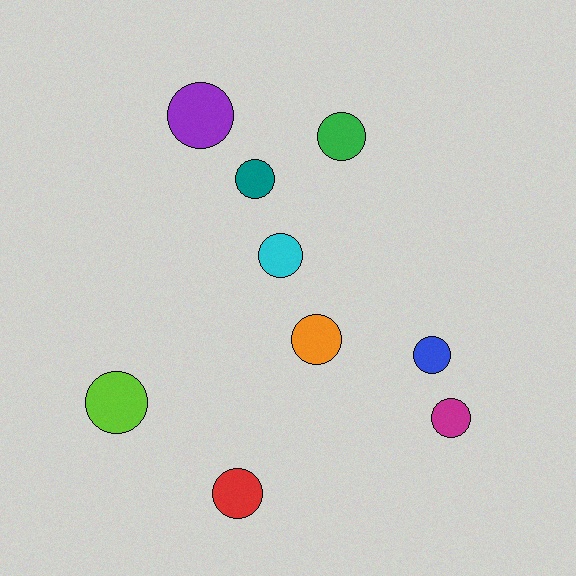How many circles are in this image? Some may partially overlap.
There are 9 circles.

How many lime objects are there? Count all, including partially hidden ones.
There is 1 lime object.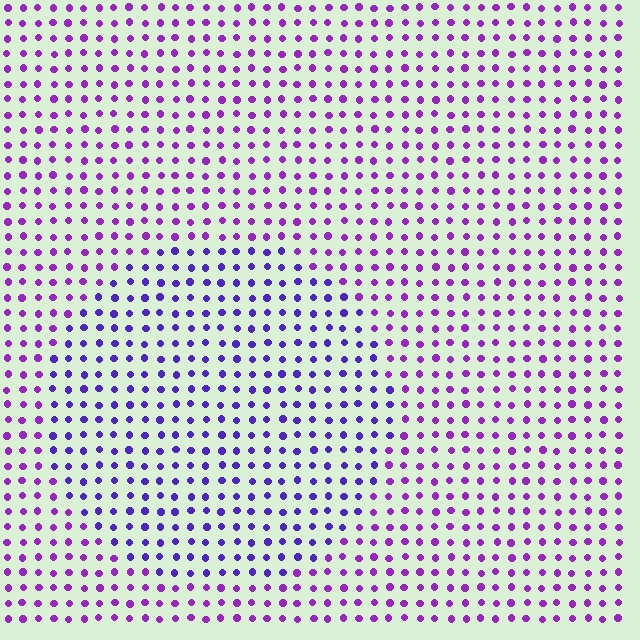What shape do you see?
I see a circle.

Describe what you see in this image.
The image is filled with small purple elements in a uniform arrangement. A circle-shaped region is visible where the elements are tinted to a slightly different hue, forming a subtle color boundary.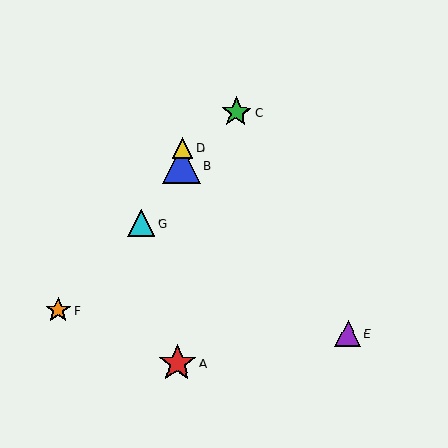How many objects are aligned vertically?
3 objects (A, B, D) are aligned vertically.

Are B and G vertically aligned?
No, B is at x≈182 and G is at x≈141.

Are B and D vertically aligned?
Yes, both are at x≈182.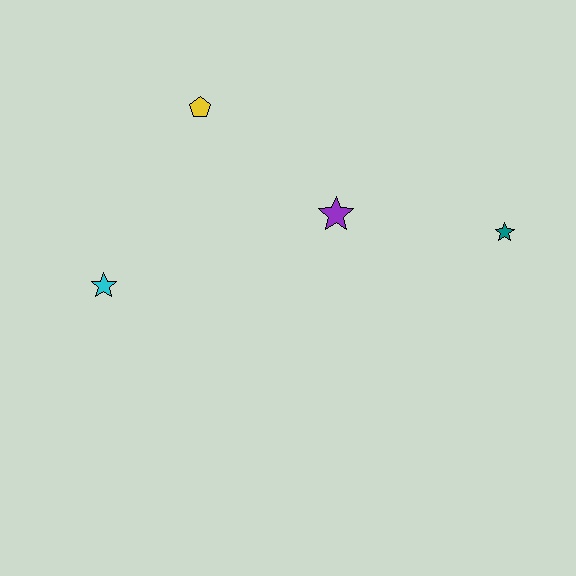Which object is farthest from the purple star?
The cyan star is farthest from the purple star.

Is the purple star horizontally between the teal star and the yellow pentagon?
Yes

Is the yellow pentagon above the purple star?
Yes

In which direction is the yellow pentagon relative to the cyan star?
The yellow pentagon is above the cyan star.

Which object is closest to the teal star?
The purple star is closest to the teal star.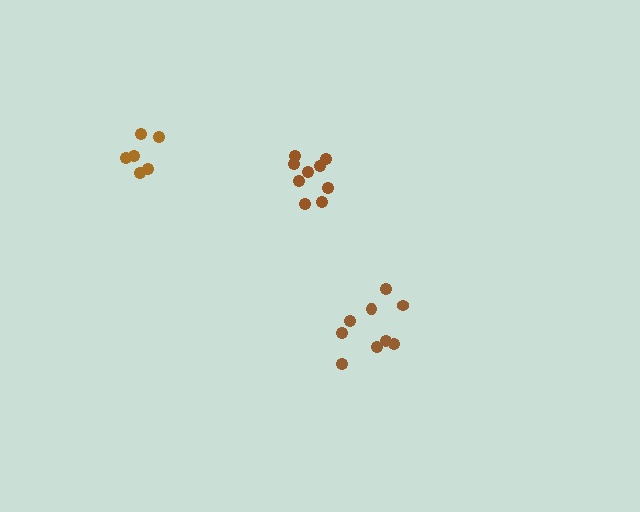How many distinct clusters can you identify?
There are 3 distinct clusters.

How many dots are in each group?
Group 1: 6 dots, Group 2: 9 dots, Group 3: 9 dots (24 total).